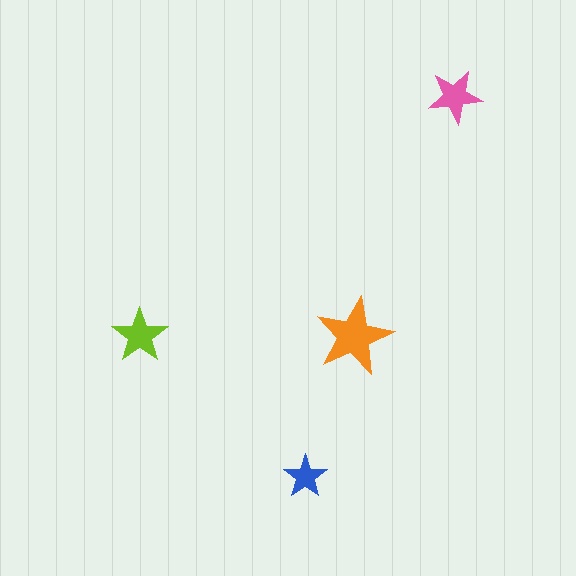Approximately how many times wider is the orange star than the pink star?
About 1.5 times wider.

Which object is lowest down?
The blue star is bottommost.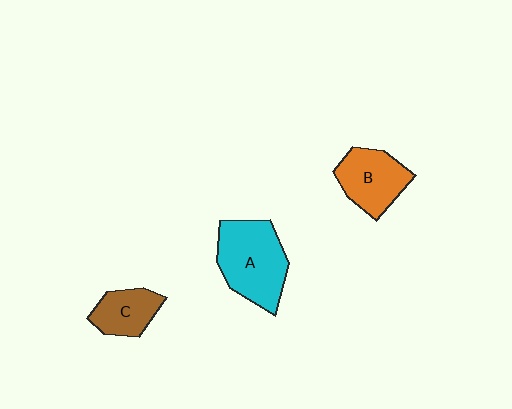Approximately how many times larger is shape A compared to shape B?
Approximately 1.4 times.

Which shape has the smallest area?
Shape C (brown).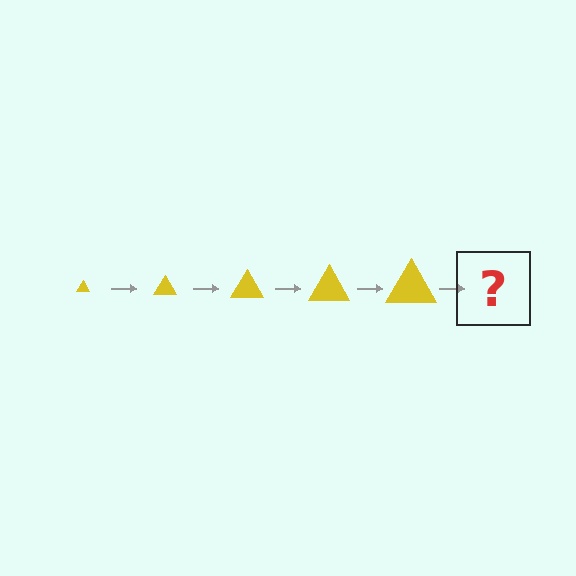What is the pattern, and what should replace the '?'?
The pattern is that the triangle gets progressively larger each step. The '?' should be a yellow triangle, larger than the previous one.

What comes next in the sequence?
The next element should be a yellow triangle, larger than the previous one.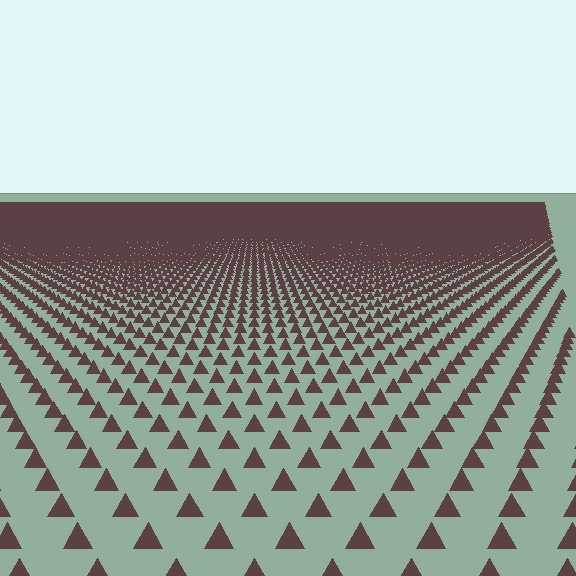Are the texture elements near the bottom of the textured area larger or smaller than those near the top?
Larger. Near the bottom, elements are closer to the viewer and appear at a bigger on-screen size.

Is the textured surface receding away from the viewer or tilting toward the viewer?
The surface is receding away from the viewer. Texture elements get smaller and denser toward the top.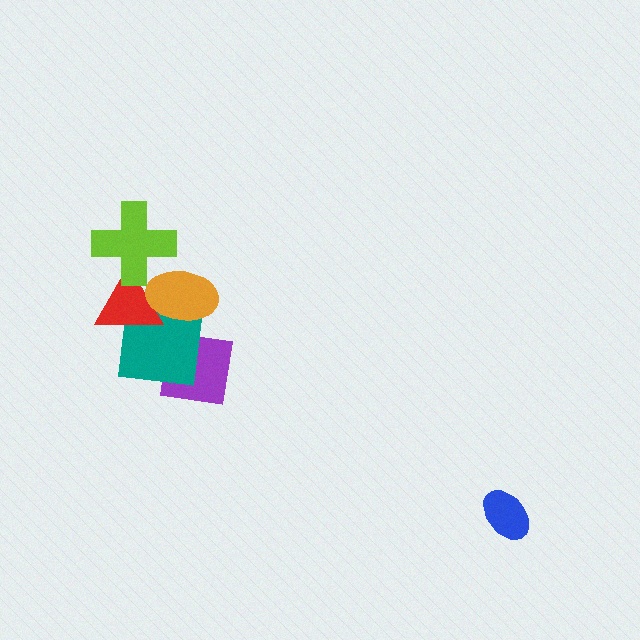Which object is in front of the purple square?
The teal square is in front of the purple square.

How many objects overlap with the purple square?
1 object overlaps with the purple square.